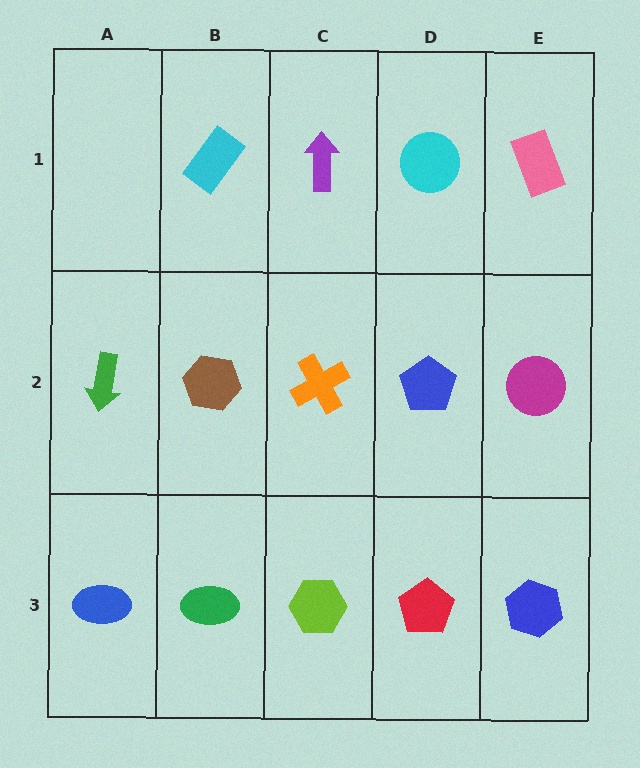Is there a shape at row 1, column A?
No, that cell is empty.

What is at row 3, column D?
A red pentagon.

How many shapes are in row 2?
5 shapes.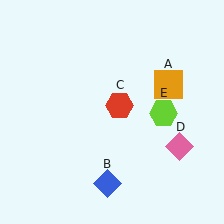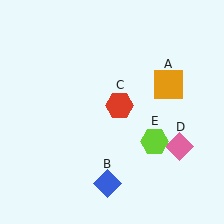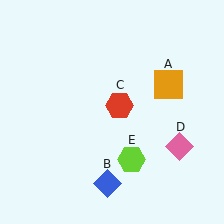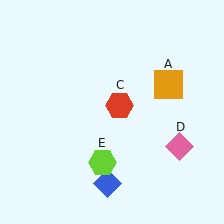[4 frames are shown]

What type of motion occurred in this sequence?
The lime hexagon (object E) rotated clockwise around the center of the scene.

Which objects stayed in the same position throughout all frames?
Orange square (object A) and blue diamond (object B) and red hexagon (object C) and pink diamond (object D) remained stationary.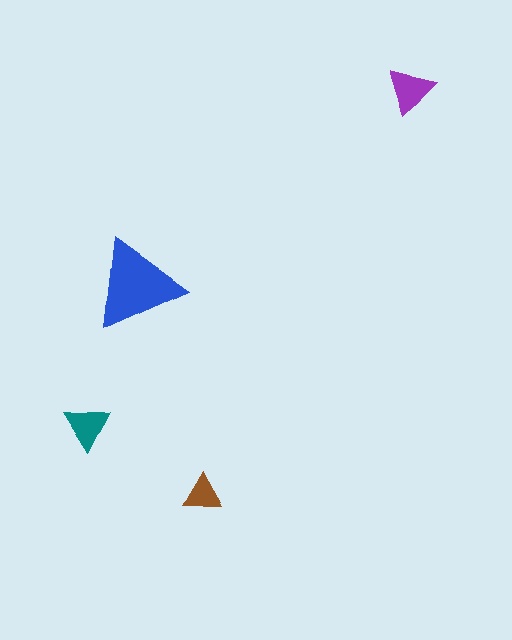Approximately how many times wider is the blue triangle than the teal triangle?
About 2 times wider.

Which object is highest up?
The purple triangle is topmost.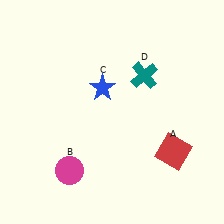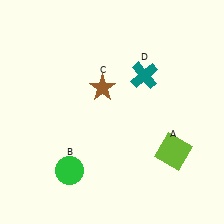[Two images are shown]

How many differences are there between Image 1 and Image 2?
There are 3 differences between the two images.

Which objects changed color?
A changed from red to lime. B changed from magenta to green. C changed from blue to brown.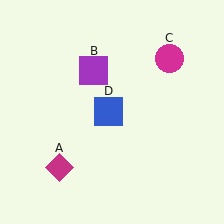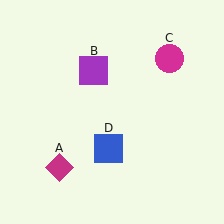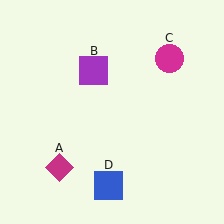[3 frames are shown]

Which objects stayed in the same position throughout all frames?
Magenta diamond (object A) and purple square (object B) and magenta circle (object C) remained stationary.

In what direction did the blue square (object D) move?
The blue square (object D) moved down.